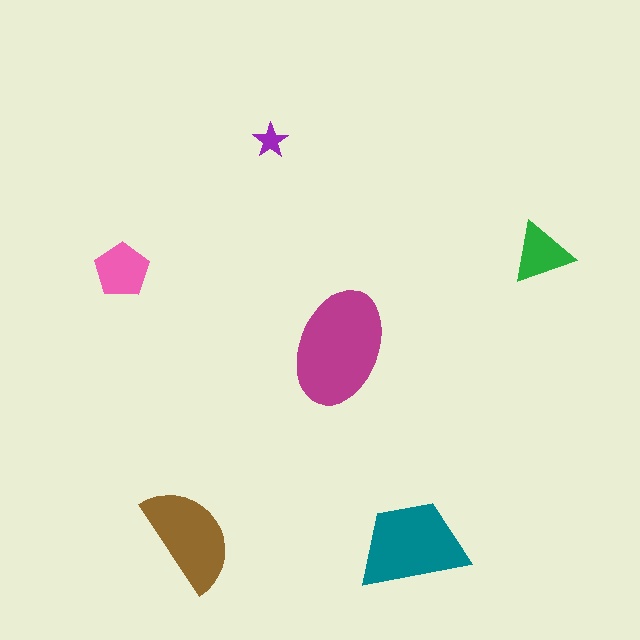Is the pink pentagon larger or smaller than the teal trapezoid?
Smaller.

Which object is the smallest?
The purple star.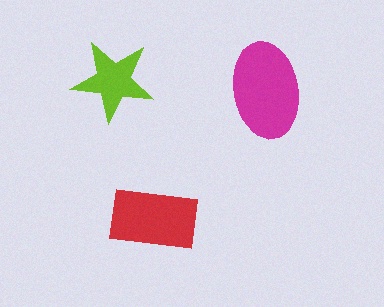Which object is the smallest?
The lime star.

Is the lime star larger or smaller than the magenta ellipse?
Smaller.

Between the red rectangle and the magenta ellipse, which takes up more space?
The magenta ellipse.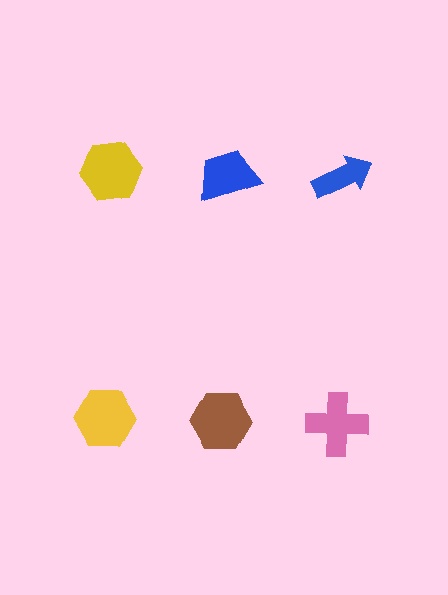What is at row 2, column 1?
A yellow hexagon.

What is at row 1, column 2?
A blue trapezoid.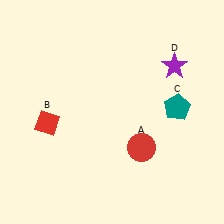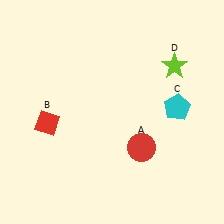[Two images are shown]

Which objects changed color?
C changed from teal to cyan. D changed from purple to lime.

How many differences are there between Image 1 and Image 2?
There are 2 differences between the two images.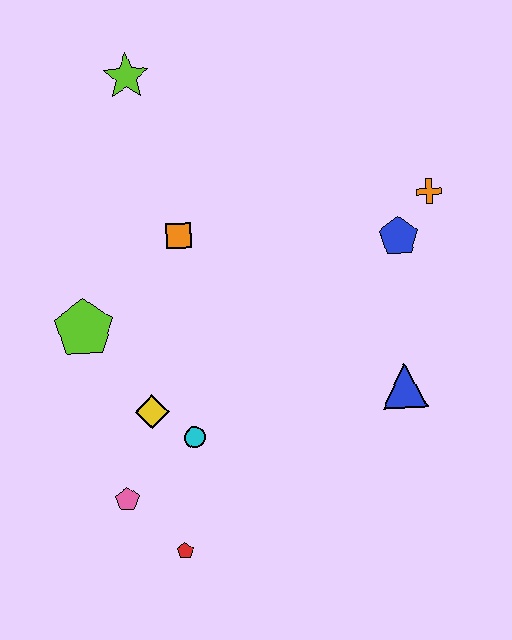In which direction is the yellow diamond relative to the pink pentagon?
The yellow diamond is above the pink pentagon.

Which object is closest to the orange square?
The lime pentagon is closest to the orange square.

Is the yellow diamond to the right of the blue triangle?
No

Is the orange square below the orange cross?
Yes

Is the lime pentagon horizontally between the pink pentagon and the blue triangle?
No